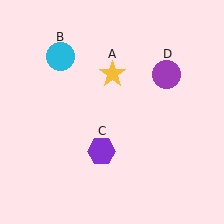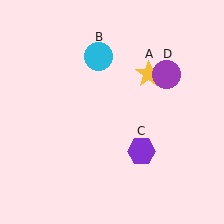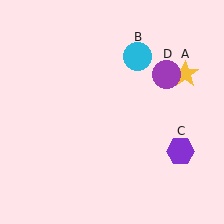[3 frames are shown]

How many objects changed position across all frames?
3 objects changed position: yellow star (object A), cyan circle (object B), purple hexagon (object C).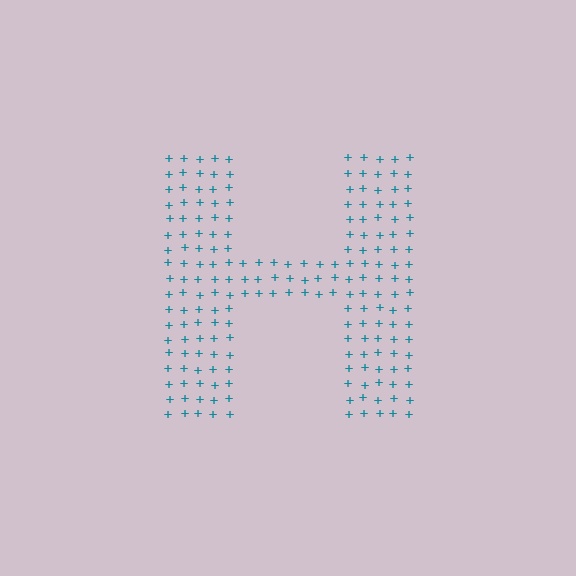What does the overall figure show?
The overall figure shows the letter H.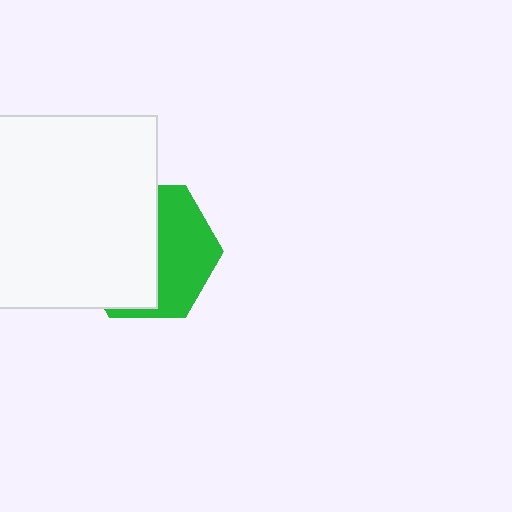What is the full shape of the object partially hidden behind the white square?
The partially hidden object is a green hexagon.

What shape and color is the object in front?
The object in front is a white square.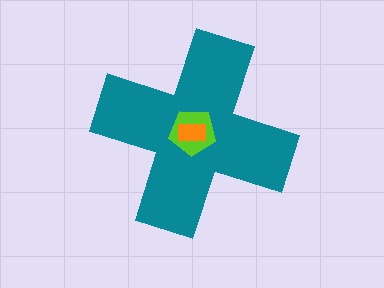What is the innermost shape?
The orange rectangle.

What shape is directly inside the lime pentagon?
The orange rectangle.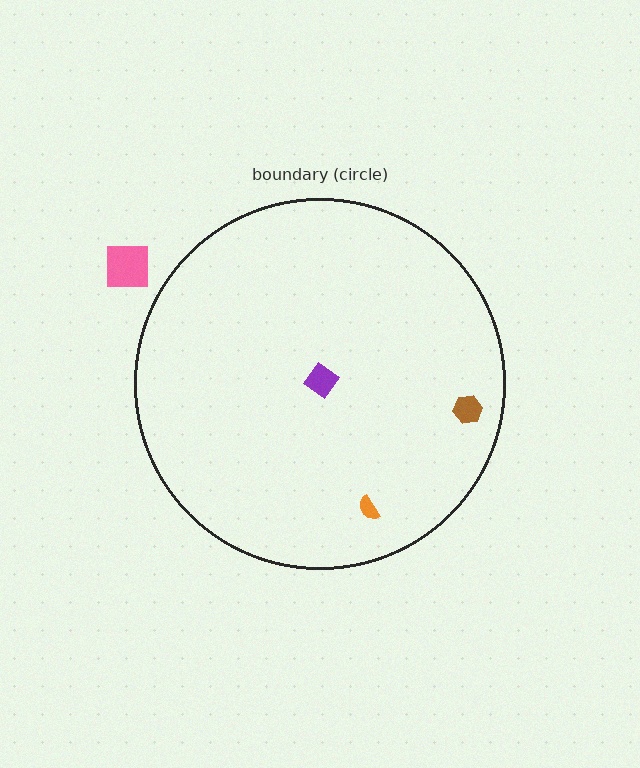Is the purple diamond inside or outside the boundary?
Inside.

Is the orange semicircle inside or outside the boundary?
Inside.